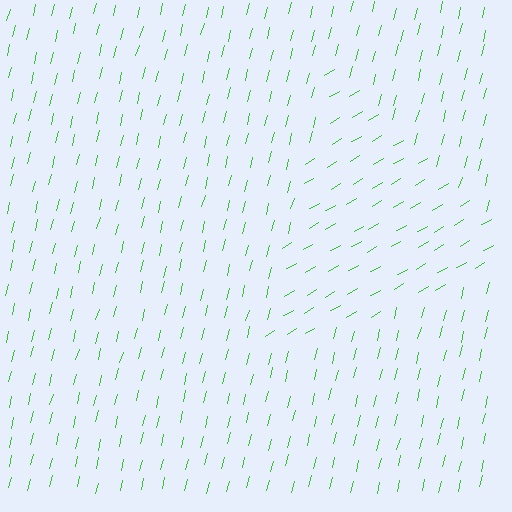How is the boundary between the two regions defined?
The boundary is defined purely by a change in line orientation (approximately 45 degrees difference). All lines are the same color and thickness.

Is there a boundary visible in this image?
Yes, there is a texture boundary formed by a change in line orientation.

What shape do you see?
I see a triangle.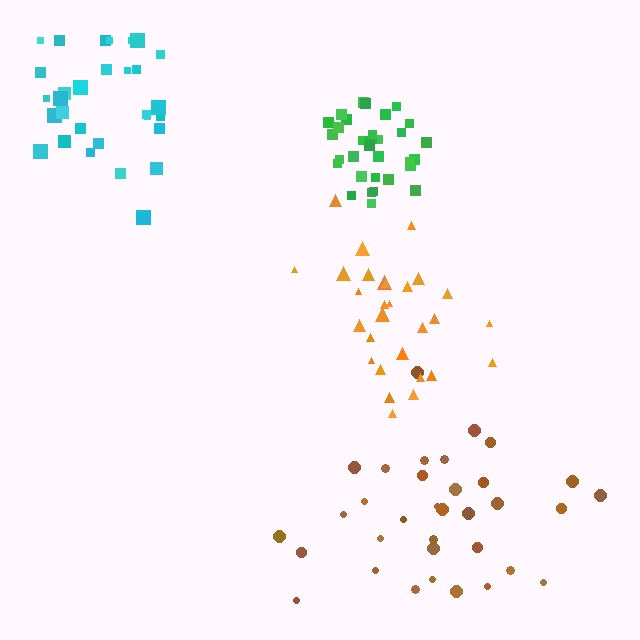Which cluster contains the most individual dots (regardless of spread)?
Brown (34).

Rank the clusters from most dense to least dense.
green, orange, cyan, brown.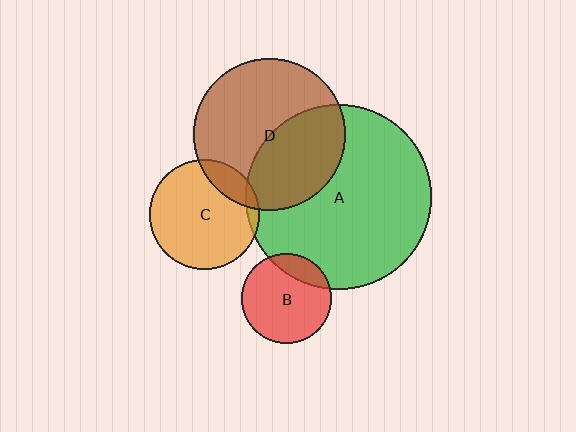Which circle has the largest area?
Circle A (green).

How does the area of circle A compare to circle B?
Approximately 4.2 times.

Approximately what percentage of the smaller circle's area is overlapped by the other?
Approximately 5%.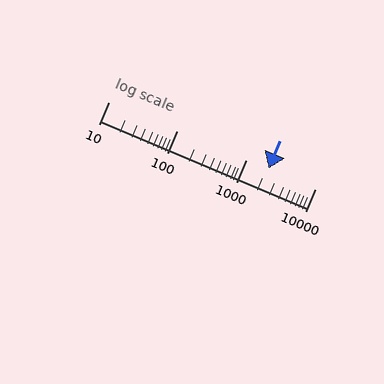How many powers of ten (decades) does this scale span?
The scale spans 3 decades, from 10 to 10000.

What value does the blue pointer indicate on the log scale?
The pointer indicates approximately 2100.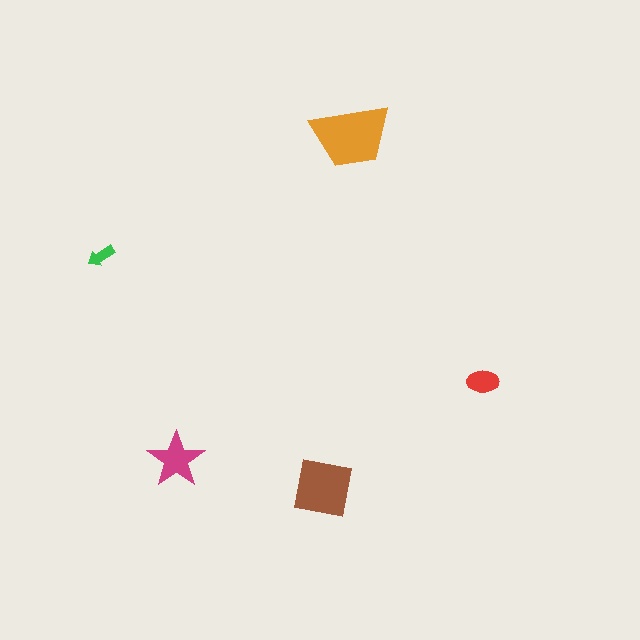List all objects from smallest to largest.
The green arrow, the red ellipse, the magenta star, the brown square, the orange trapezoid.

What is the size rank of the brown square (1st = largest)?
2nd.